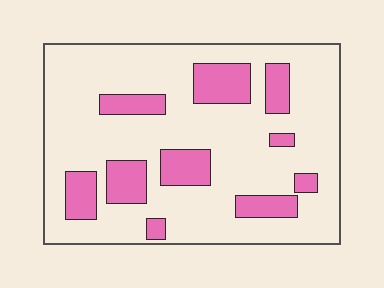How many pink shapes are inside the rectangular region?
10.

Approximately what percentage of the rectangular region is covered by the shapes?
Approximately 20%.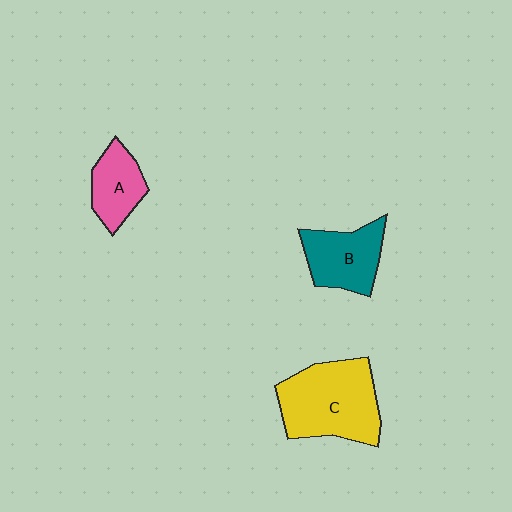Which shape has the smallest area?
Shape A (pink).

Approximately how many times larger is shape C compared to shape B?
Approximately 1.6 times.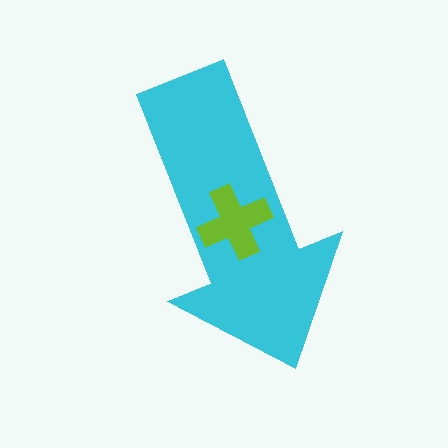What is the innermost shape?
The lime cross.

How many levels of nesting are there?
2.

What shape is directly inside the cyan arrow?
The lime cross.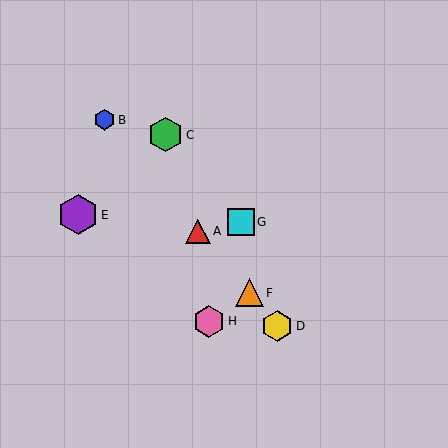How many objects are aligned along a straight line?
4 objects (A, B, D, F) are aligned along a straight line.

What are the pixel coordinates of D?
Object D is at (277, 326).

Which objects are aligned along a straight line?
Objects A, B, D, F are aligned along a straight line.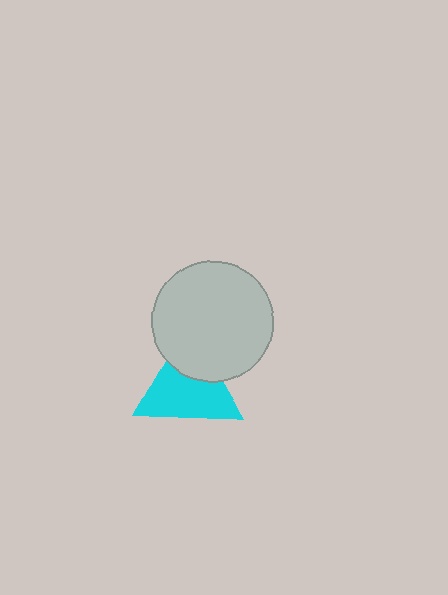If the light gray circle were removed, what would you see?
You would see the complete cyan triangle.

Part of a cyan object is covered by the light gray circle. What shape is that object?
It is a triangle.